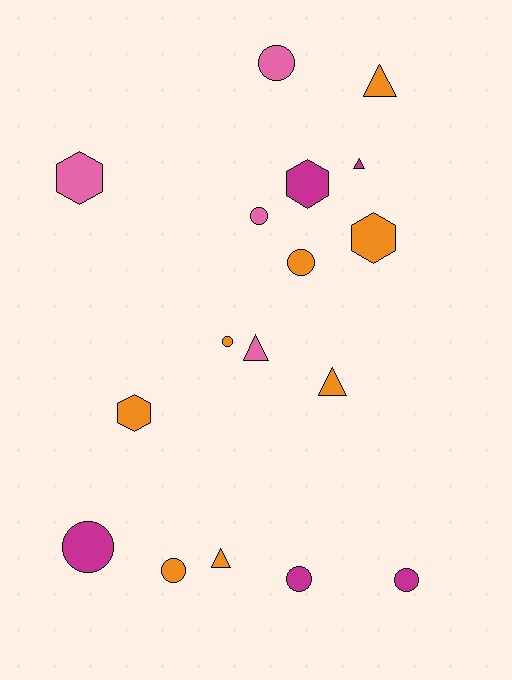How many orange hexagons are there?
There are 2 orange hexagons.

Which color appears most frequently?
Orange, with 8 objects.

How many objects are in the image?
There are 17 objects.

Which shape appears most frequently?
Circle, with 8 objects.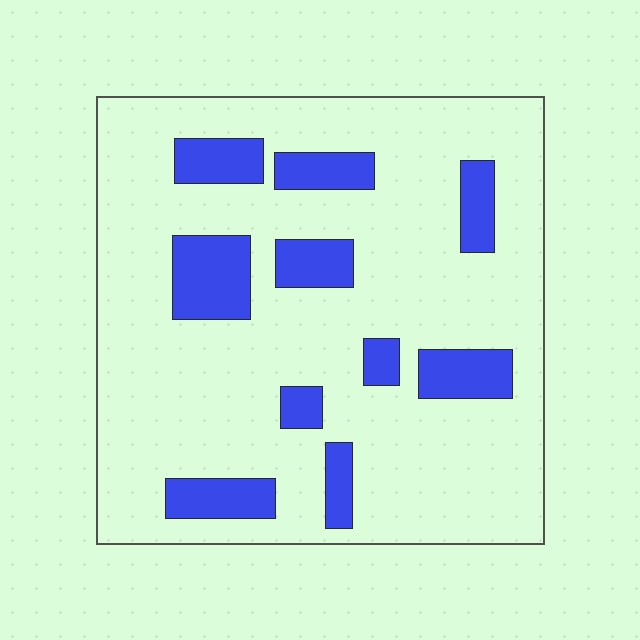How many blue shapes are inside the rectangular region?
10.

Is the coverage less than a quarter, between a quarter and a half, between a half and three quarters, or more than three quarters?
Less than a quarter.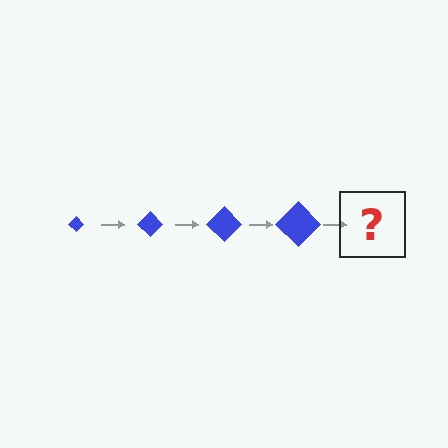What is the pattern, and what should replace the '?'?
The pattern is that the diamond gets progressively larger each step. The '?' should be a blue diamond, larger than the previous one.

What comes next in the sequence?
The next element should be a blue diamond, larger than the previous one.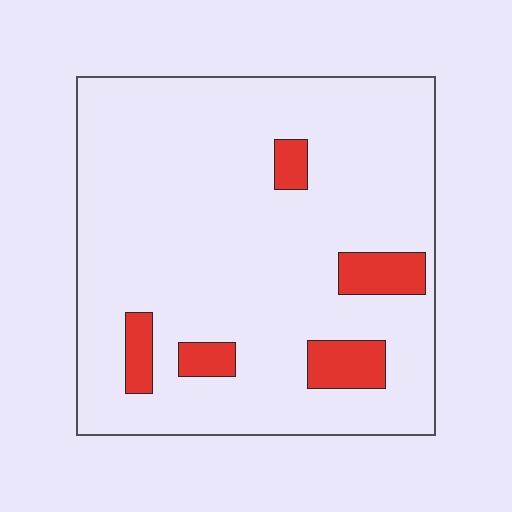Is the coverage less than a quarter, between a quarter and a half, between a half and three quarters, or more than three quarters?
Less than a quarter.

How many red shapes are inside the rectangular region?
5.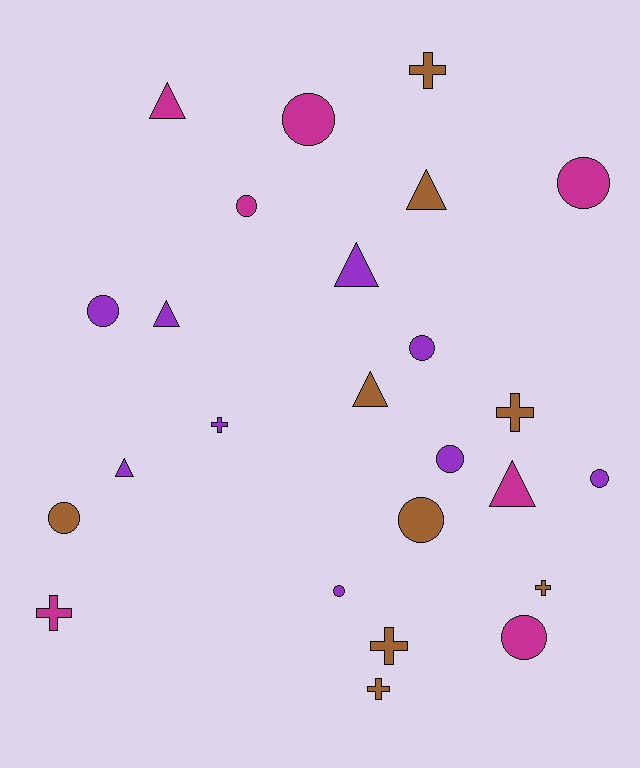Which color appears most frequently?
Brown, with 9 objects.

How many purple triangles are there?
There are 3 purple triangles.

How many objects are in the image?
There are 25 objects.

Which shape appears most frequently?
Circle, with 11 objects.